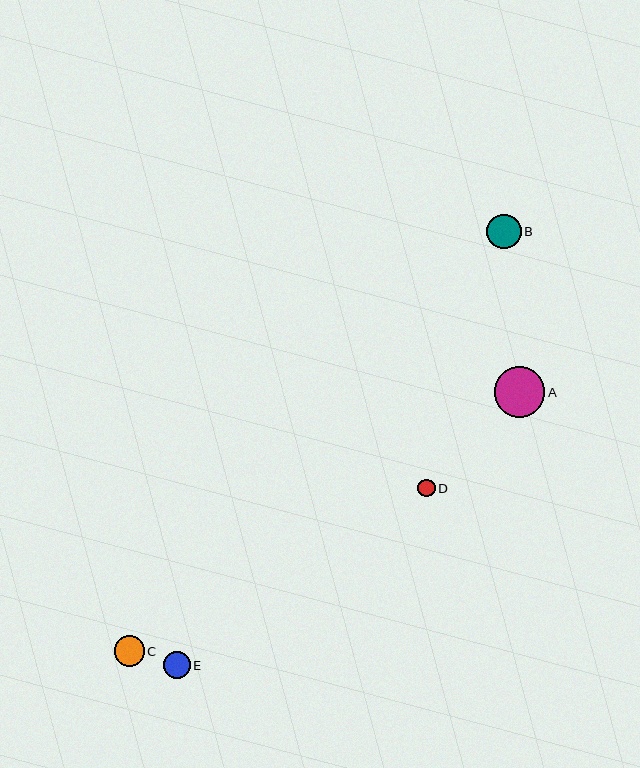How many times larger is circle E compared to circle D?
Circle E is approximately 1.5 times the size of circle D.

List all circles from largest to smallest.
From largest to smallest: A, B, C, E, D.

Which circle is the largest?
Circle A is the largest with a size of approximately 50 pixels.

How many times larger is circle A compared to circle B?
Circle A is approximately 1.5 times the size of circle B.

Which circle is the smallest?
Circle D is the smallest with a size of approximately 17 pixels.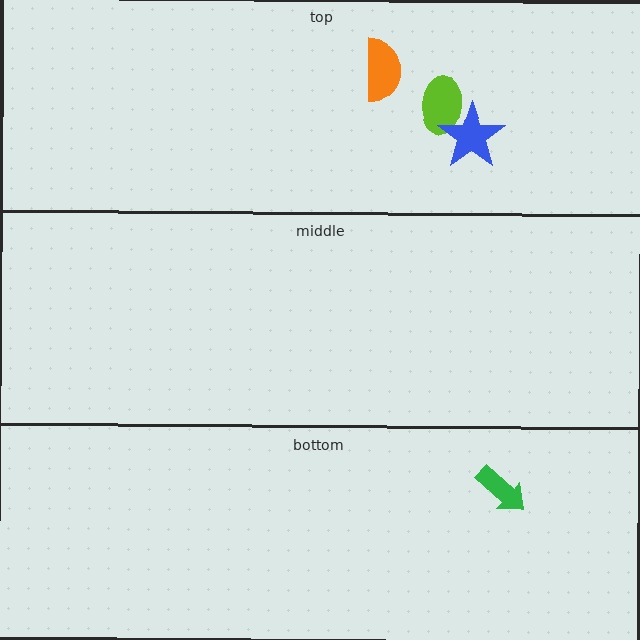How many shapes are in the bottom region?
1.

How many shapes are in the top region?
3.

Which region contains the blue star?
The top region.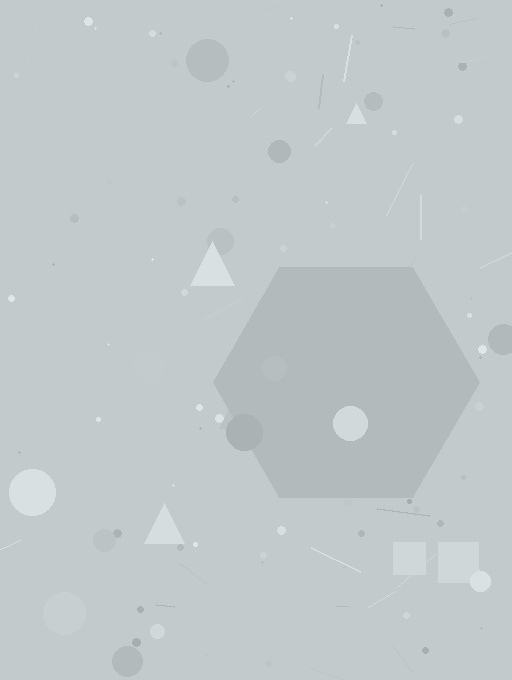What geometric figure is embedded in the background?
A hexagon is embedded in the background.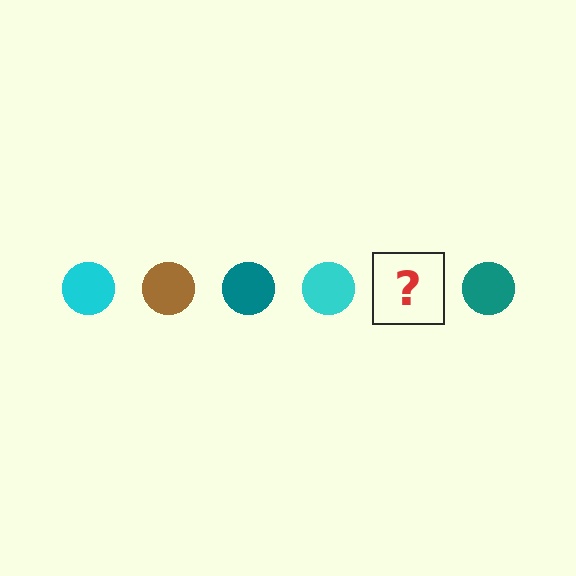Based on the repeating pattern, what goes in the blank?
The blank should be a brown circle.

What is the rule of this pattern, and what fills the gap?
The rule is that the pattern cycles through cyan, brown, teal circles. The gap should be filled with a brown circle.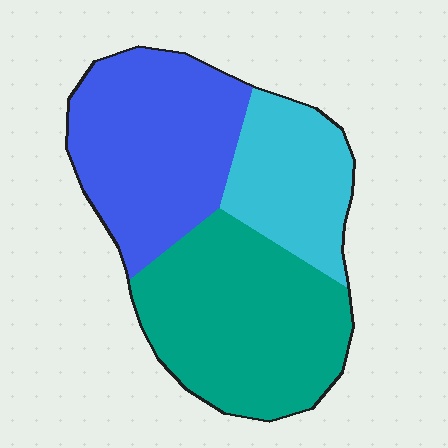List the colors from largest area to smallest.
From largest to smallest: teal, blue, cyan.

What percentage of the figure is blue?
Blue takes up between a quarter and a half of the figure.